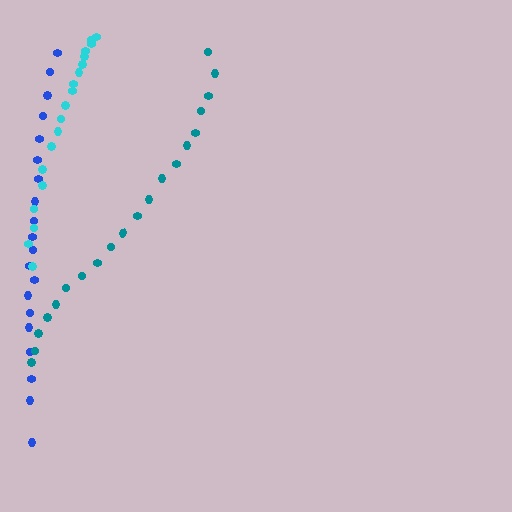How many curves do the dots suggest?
There are 3 distinct paths.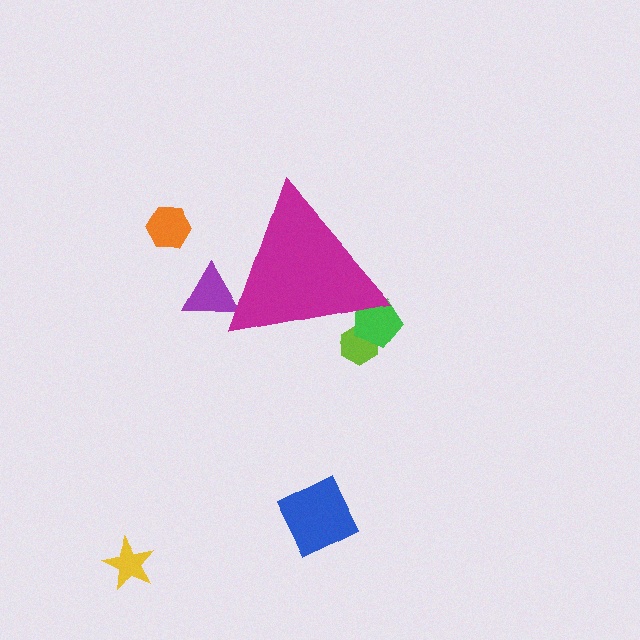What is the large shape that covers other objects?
A magenta triangle.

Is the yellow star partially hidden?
No, the yellow star is fully visible.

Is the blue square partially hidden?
No, the blue square is fully visible.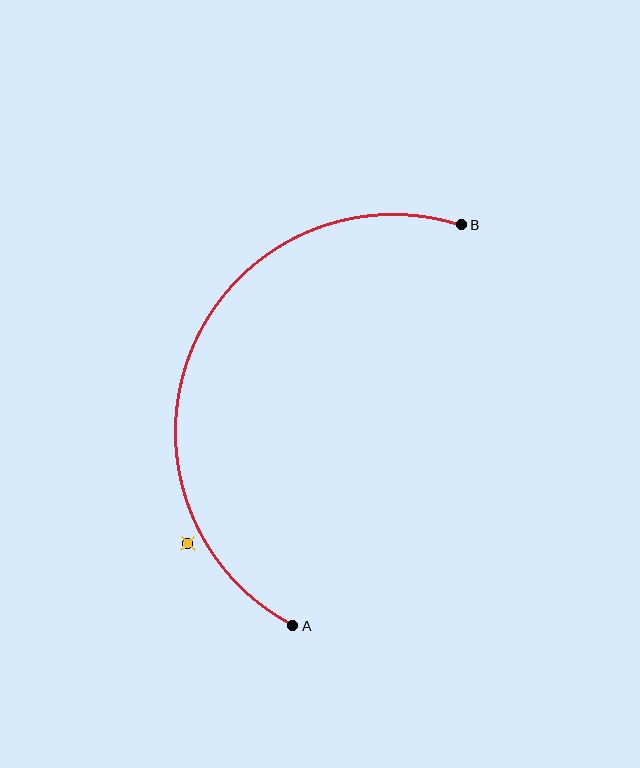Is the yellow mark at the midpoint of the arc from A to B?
No — the yellow mark does not lie on the arc at all. It sits slightly outside the curve.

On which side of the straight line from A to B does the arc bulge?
The arc bulges to the left of the straight line connecting A and B.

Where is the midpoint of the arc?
The arc midpoint is the point on the curve farthest from the straight line joining A and B. It sits to the left of that line.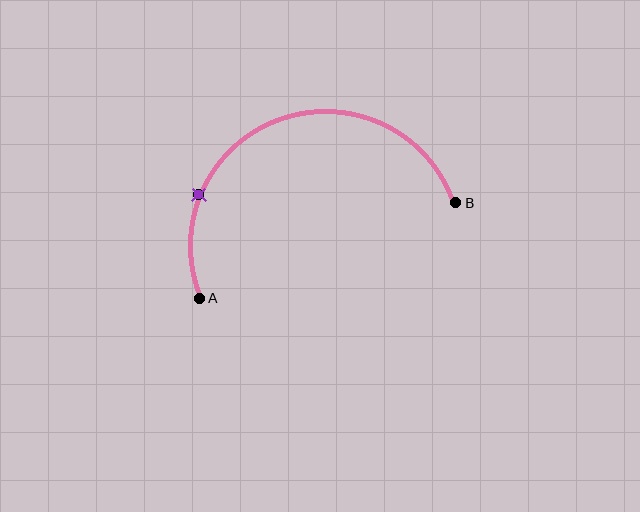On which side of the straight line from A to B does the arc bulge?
The arc bulges above the straight line connecting A and B.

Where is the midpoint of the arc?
The arc midpoint is the point on the curve farthest from the straight line joining A and B. It sits above that line.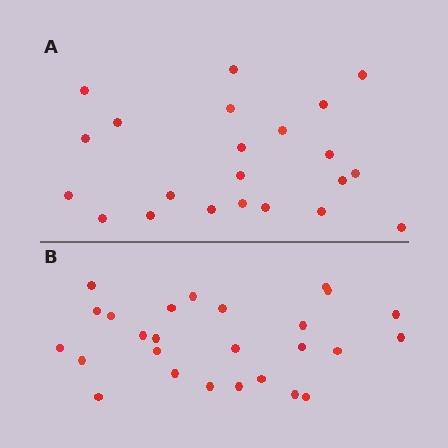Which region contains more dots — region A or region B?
Region B (the bottom region) has more dots.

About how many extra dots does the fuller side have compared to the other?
Region B has about 4 more dots than region A.